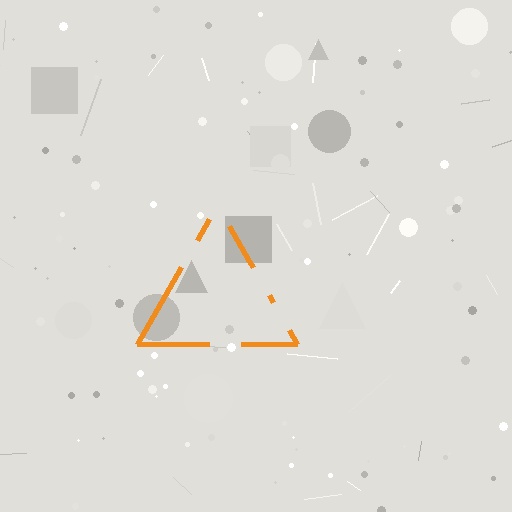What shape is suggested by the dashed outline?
The dashed outline suggests a triangle.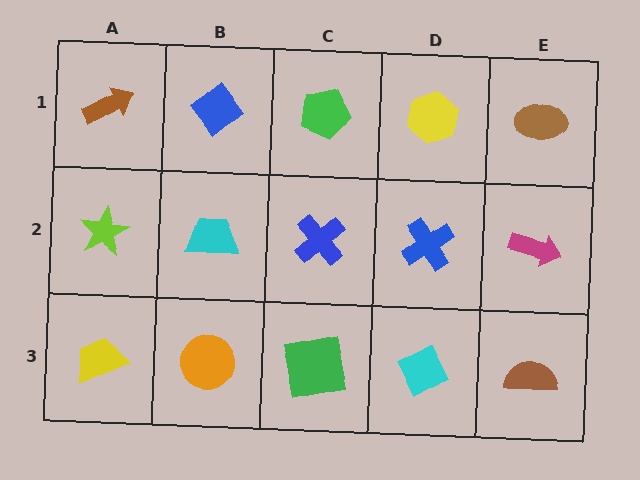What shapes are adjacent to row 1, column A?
A lime star (row 2, column A), a blue diamond (row 1, column B).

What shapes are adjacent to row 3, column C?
A blue cross (row 2, column C), an orange circle (row 3, column B), a cyan diamond (row 3, column D).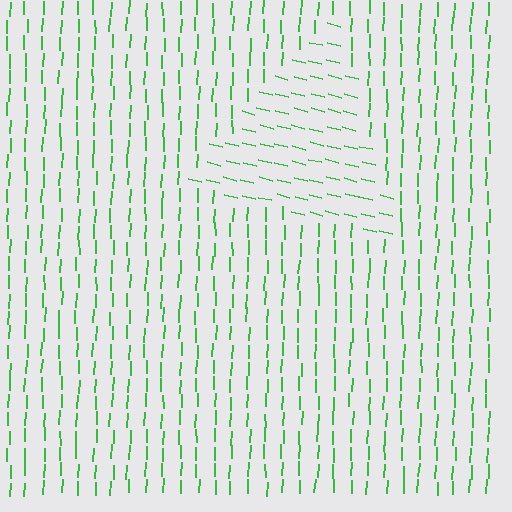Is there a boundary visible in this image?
Yes, there is a texture boundary formed by a change in line orientation.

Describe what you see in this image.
The image is filled with small green line segments. A triangle region in the image has lines oriented differently from the surrounding lines, creating a visible texture boundary.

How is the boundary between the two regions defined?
The boundary is defined purely by a change in line orientation (approximately 77 degrees difference). All lines are the same color and thickness.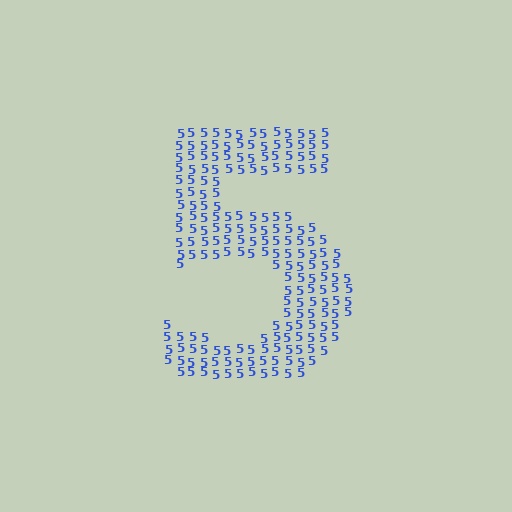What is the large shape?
The large shape is the digit 5.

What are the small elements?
The small elements are digit 5's.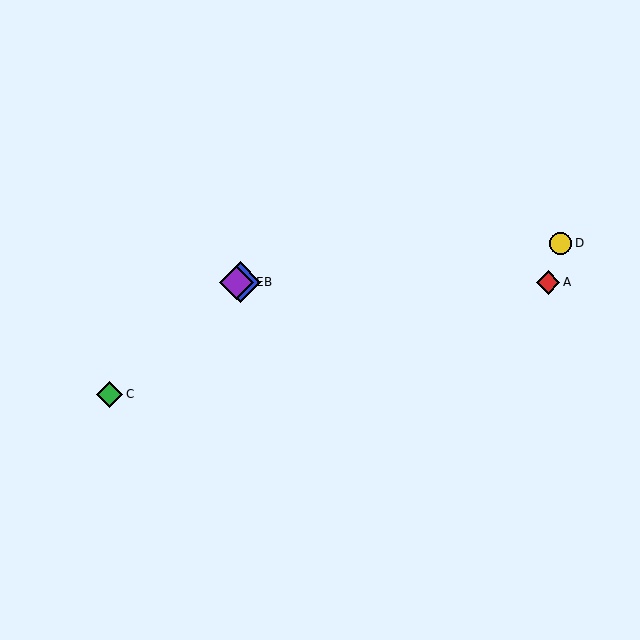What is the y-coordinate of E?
Object E is at y≈282.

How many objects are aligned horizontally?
3 objects (A, B, E) are aligned horizontally.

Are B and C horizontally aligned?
No, B is at y≈282 and C is at y≈394.